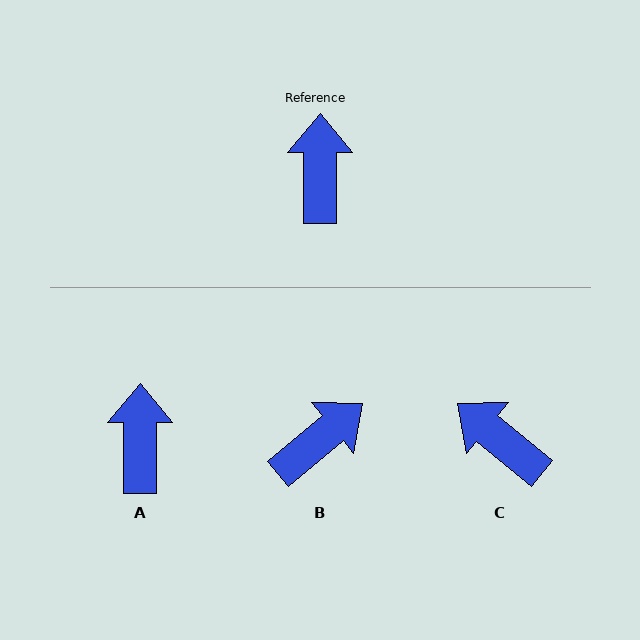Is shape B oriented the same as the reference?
No, it is off by about 50 degrees.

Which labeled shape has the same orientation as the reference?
A.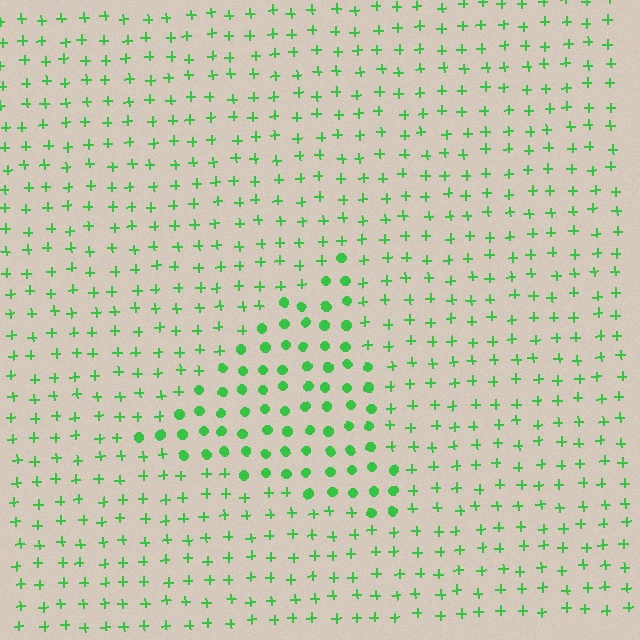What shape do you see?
I see a triangle.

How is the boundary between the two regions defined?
The boundary is defined by a change in element shape: circles inside vs. plus signs outside. All elements share the same color and spacing.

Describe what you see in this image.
The image is filled with small green elements arranged in a uniform grid. A triangle-shaped region contains circles, while the surrounding area contains plus signs. The boundary is defined purely by the change in element shape.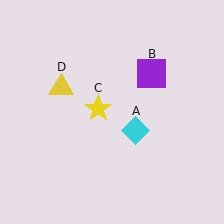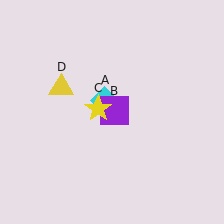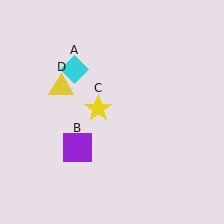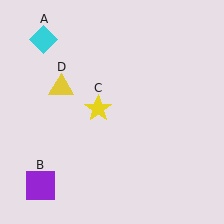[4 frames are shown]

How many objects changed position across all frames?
2 objects changed position: cyan diamond (object A), purple square (object B).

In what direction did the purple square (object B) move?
The purple square (object B) moved down and to the left.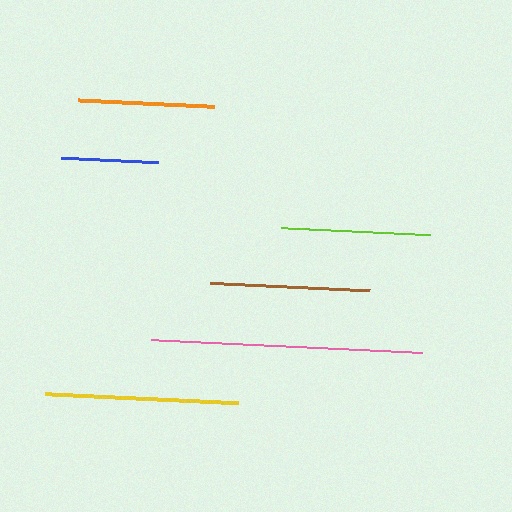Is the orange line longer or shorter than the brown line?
The brown line is longer than the orange line.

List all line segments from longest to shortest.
From longest to shortest: pink, yellow, brown, lime, orange, blue.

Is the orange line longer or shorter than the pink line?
The pink line is longer than the orange line.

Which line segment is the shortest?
The blue line is the shortest at approximately 97 pixels.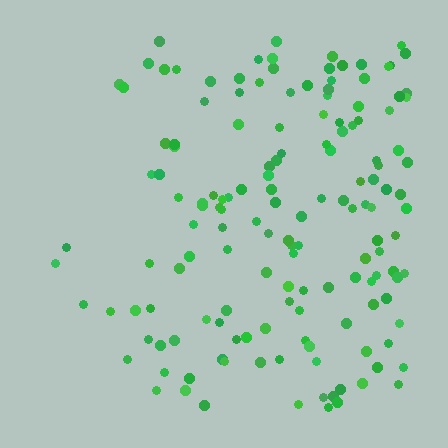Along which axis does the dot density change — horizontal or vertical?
Horizontal.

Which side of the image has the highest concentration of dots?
The right.